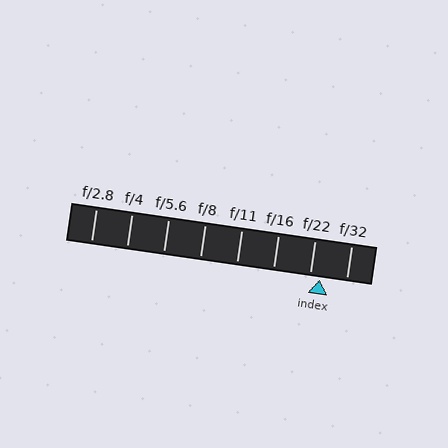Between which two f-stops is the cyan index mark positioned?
The index mark is between f/22 and f/32.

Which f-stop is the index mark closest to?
The index mark is closest to f/22.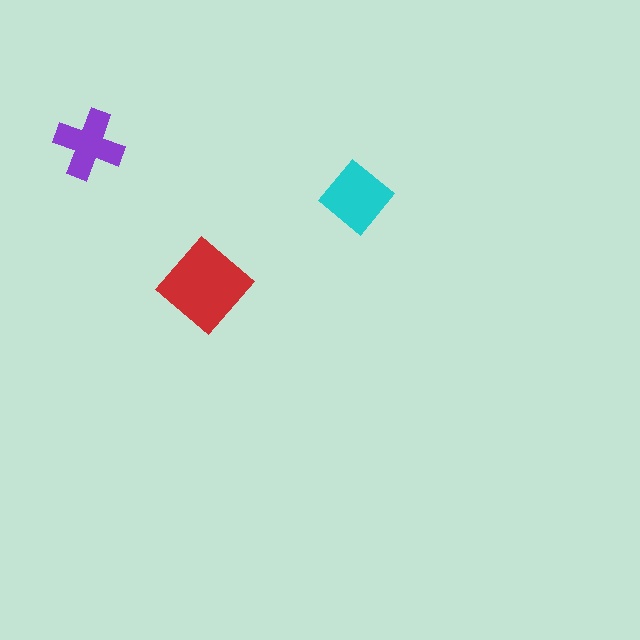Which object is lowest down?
The red diamond is bottommost.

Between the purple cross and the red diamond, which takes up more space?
The red diamond.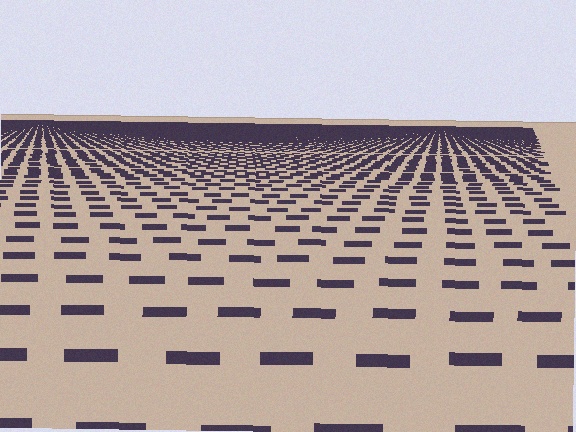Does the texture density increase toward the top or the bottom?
Density increases toward the top.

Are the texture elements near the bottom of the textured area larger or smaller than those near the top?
Larger. Near the bottom, elements are closer to the viewer and appear at a bigger on-screen size.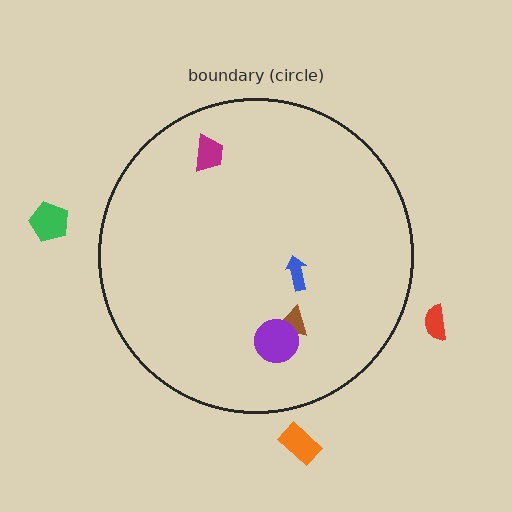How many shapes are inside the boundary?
4 inside, 3 outside.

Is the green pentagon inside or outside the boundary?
Outside.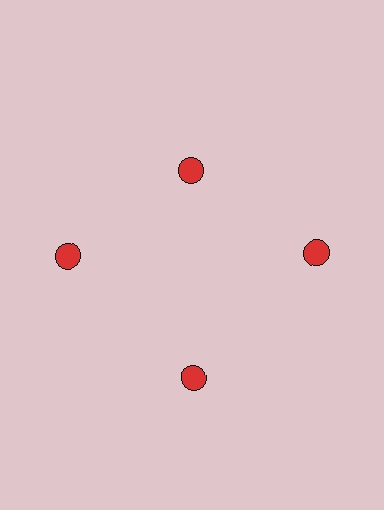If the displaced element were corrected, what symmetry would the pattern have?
It would have 4-fold rotational symmetry — the pattern would map onto itself every 90 degrees.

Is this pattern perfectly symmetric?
No. The 4 red circles are arranged in a ring, but one element near the 12 o'clock position is pulled inward toward the center, breaking the 4-fold rotational symmetry.